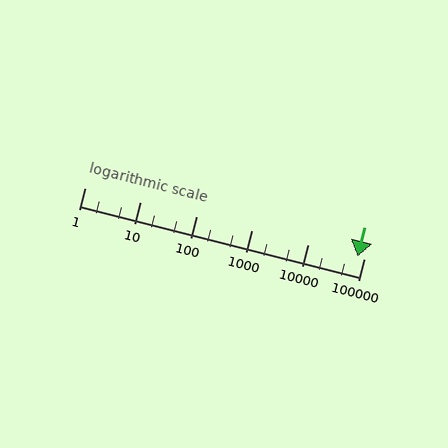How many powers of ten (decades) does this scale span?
The scale spans 5 decades, from 1 to 100000.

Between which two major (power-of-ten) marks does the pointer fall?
The pointer is between 10000 and 100000.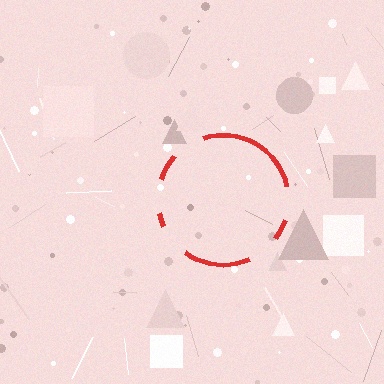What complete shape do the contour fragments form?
The contour fragments form a circle.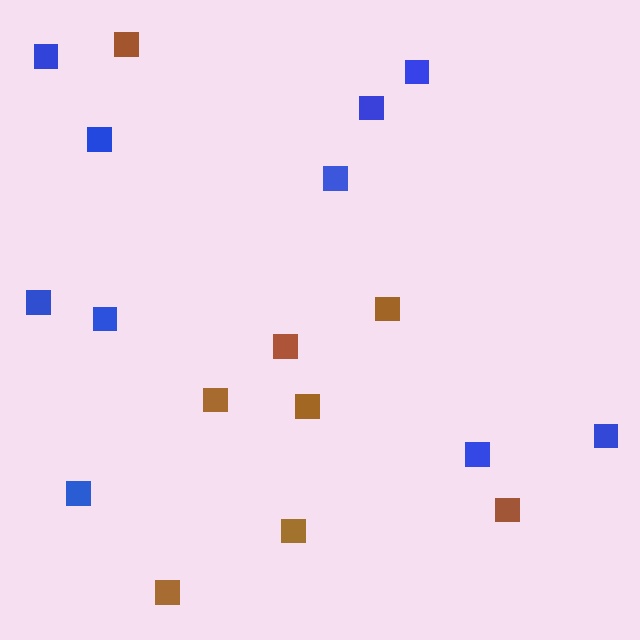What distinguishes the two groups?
There are 2 groups: one group of brown squares (8) and one group of blue squares (10).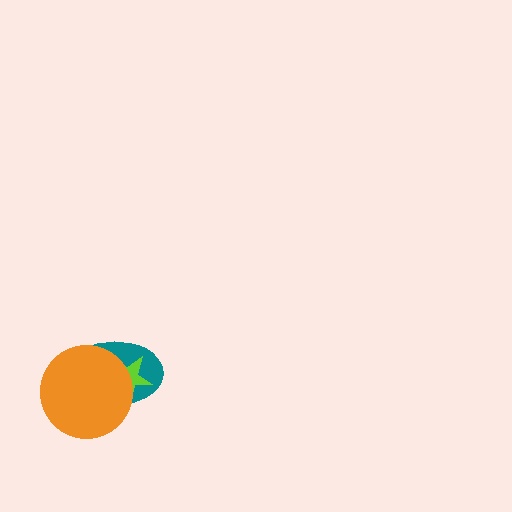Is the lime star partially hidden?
Yes, it is partially covered by another shape.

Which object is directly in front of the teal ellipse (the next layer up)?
The lime star is directly in front of the teal ellipse.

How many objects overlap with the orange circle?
2 objects overlap with the orange circle.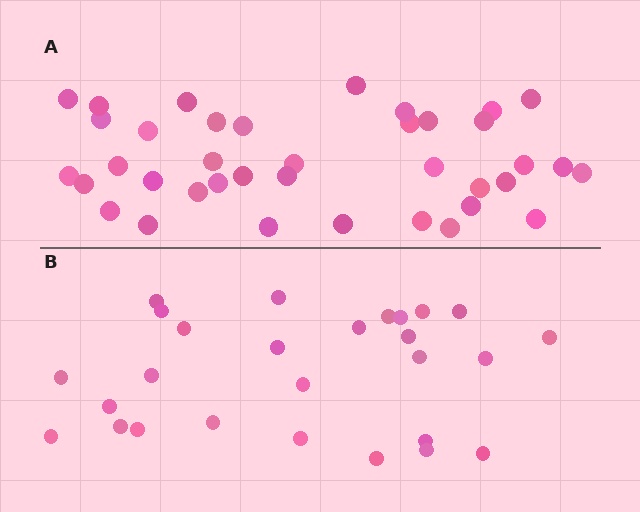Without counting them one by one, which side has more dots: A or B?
Region A (the top region) has more dots.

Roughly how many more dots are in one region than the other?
Region A has roughly 12 or so more dots than region B.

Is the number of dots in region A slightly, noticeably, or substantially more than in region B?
Region A has noticeably more, but not dramatically so. The ratio is roughly 1.4 to 1.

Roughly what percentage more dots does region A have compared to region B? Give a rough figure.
About 40% more.